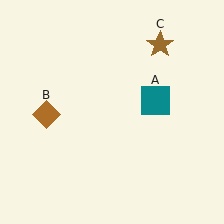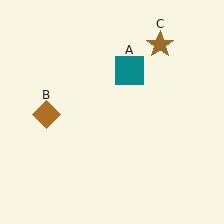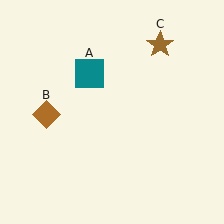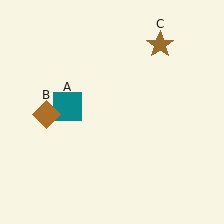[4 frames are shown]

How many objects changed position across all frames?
1 object changed position: teal square (object A).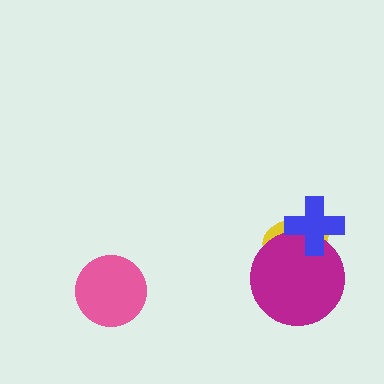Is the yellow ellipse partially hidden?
Yes, it is partially covered by another shape.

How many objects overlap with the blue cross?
2 objects overlap with the blue cross.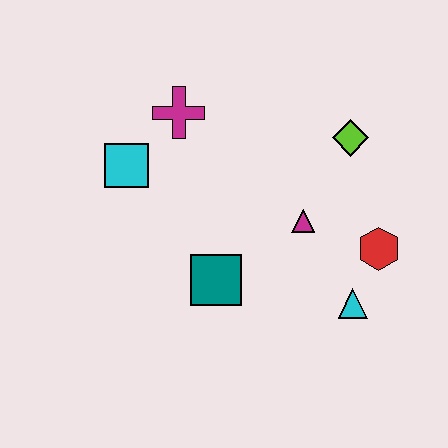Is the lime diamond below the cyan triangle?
No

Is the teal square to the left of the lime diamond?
Yes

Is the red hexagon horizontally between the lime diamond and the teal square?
No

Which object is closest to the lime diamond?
The magenta triangle is closest to the lime diamond.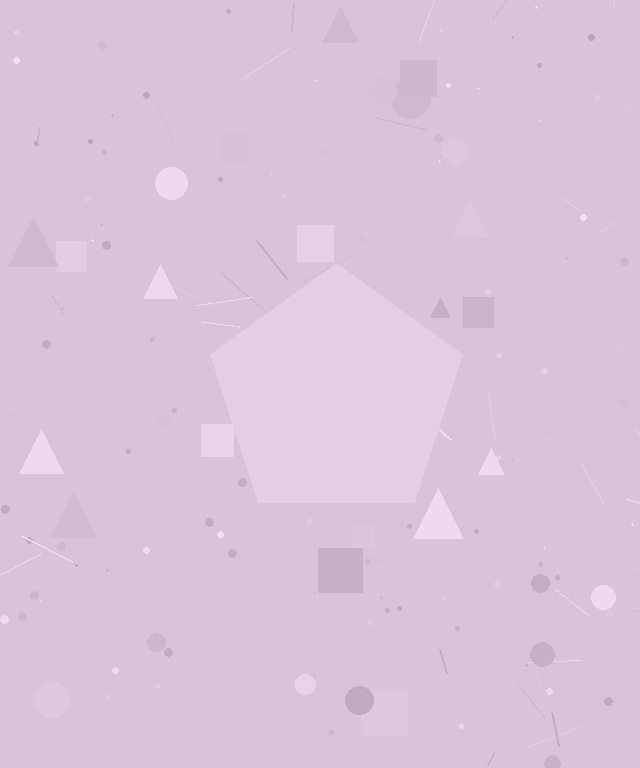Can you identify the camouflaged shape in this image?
The camouflaged shape is a pentagon.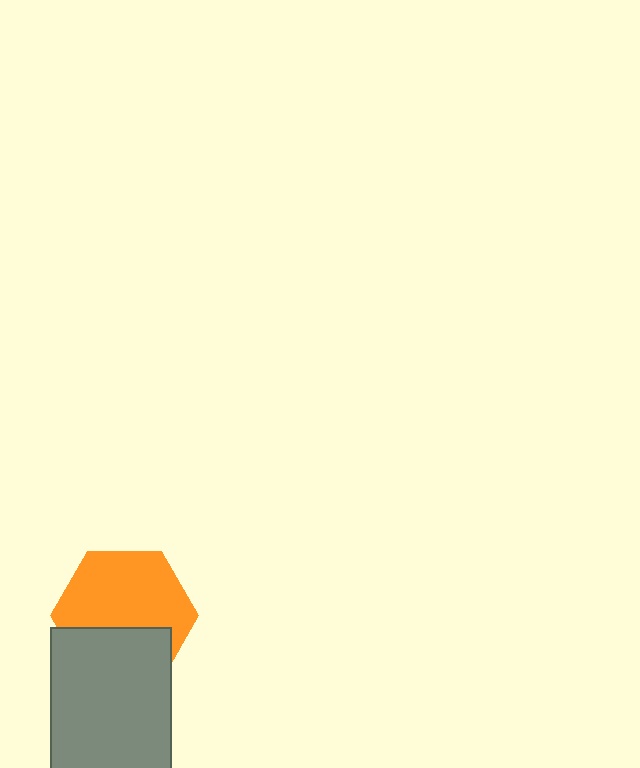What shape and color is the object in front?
The object in front is a gray rectangle.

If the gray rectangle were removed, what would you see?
You would see the complete orange hexagon.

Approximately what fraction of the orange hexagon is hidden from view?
Roughly 36% of the orange hexagon is hidden behind the gray rectangle.